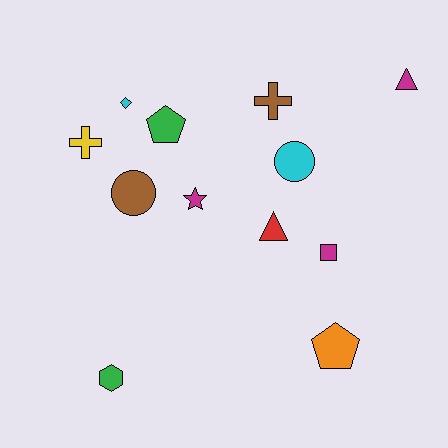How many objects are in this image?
There are 12 objects.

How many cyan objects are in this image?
There are 2 cyan objects.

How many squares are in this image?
There is 1 square.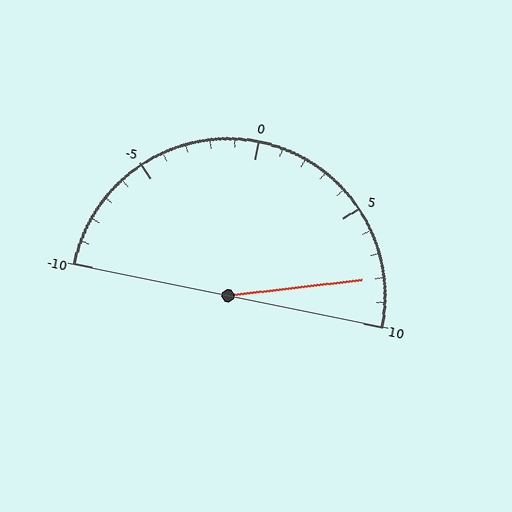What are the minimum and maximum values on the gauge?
The gauge ranges from -10 to 10.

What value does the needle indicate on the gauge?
The needle indicates approximately 8.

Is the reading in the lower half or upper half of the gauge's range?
The reading is in the upper half of the range (-10 to 10).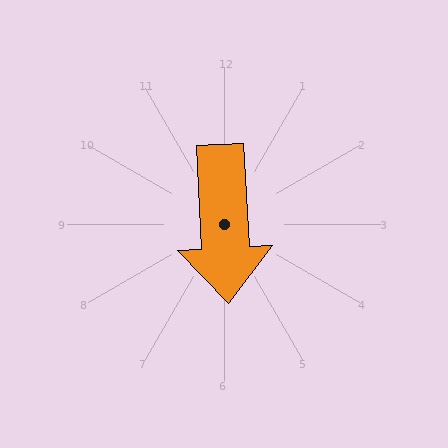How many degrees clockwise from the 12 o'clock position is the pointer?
Approximately 177 degrees.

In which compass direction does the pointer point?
South.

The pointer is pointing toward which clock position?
Roughly 6 o'clock.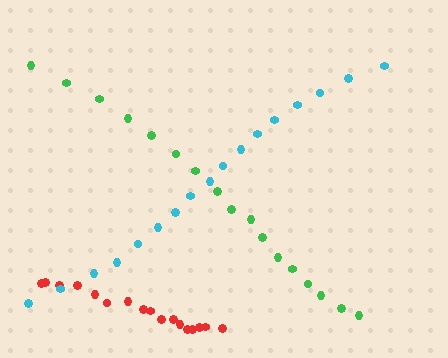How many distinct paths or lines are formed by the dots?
There are 3 distinct paths.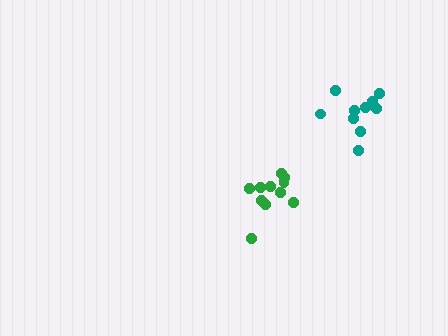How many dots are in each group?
Group 1: 11 dots, Group 2: 10 dots (21 total).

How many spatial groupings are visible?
There are 2 spatial groupings.